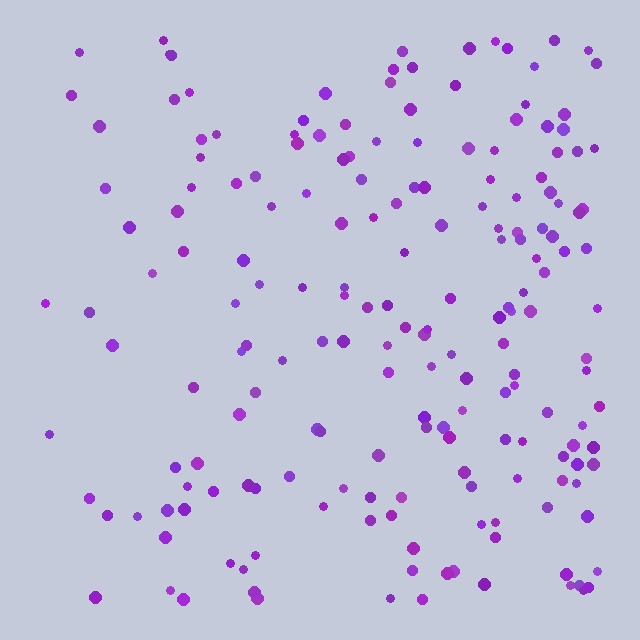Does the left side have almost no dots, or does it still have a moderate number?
Still a moderate number, just noticeably fewer than the right.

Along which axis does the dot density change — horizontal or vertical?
Horizontal.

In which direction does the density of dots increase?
From left to right, with the right side densest.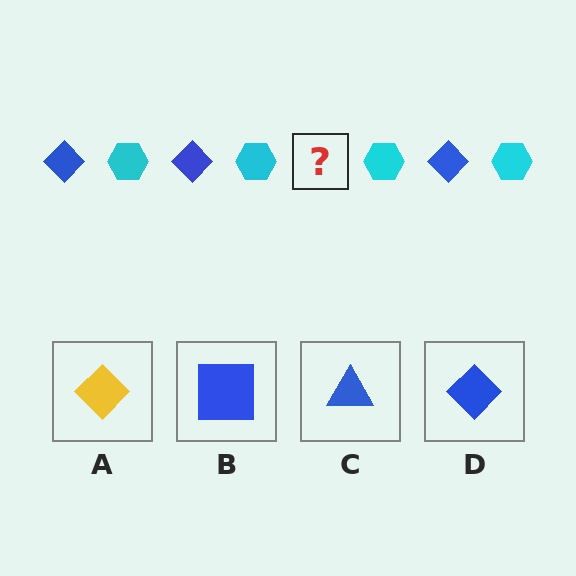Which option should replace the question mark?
Option D.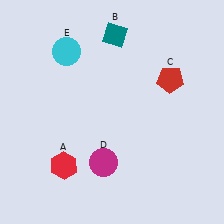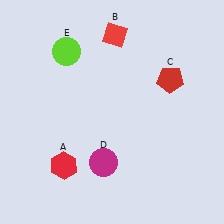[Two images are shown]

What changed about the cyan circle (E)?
In Image 1, E is cyan. In Image 2, it changed to lime.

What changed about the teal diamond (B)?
In Image 1, B is teal. In Image 2, it changed to red.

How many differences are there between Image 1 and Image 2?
There are 2 differences between the two images.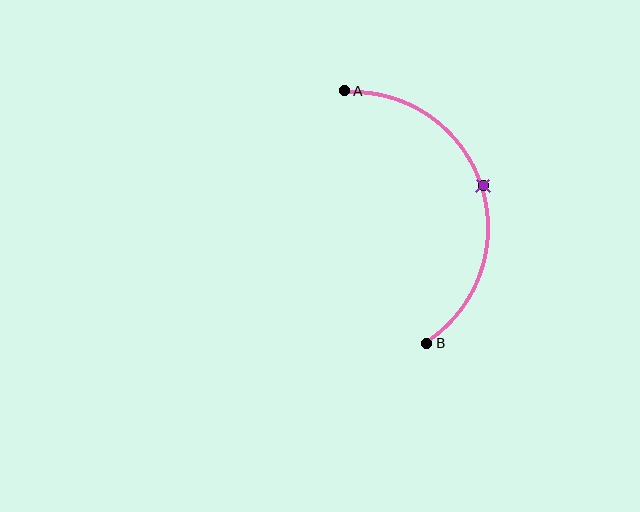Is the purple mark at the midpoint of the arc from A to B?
Yes. The purple mark lies on the arc at equal arc-length from both A and B — it is the arc midpoint.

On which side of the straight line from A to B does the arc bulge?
The arc bulges to the right of the straight line connecting A and B.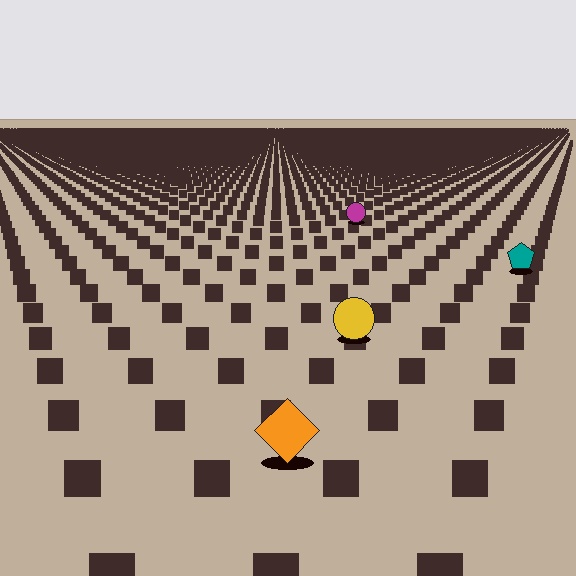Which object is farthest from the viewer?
The magenta circle is farthest from the viewer. It appears smaller and the ground texture around it is denser.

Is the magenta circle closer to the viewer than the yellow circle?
No. The yellow circle is closer — you can tell from the texture gradient: the ground texture is coarser near it.